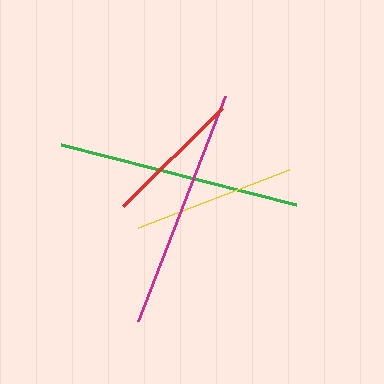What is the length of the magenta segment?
The magenta segment is approximately 241 pixels long.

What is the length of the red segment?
The red segment is approximately 140 pixels long.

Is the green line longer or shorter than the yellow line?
The green line is longer than the yellow line.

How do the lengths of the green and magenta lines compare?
The green and magenta lines are approximately the same length.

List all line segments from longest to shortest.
From longest to shortest: green, magenta, yellow, red.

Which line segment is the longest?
The green line is the longest at approximately 242 pixels.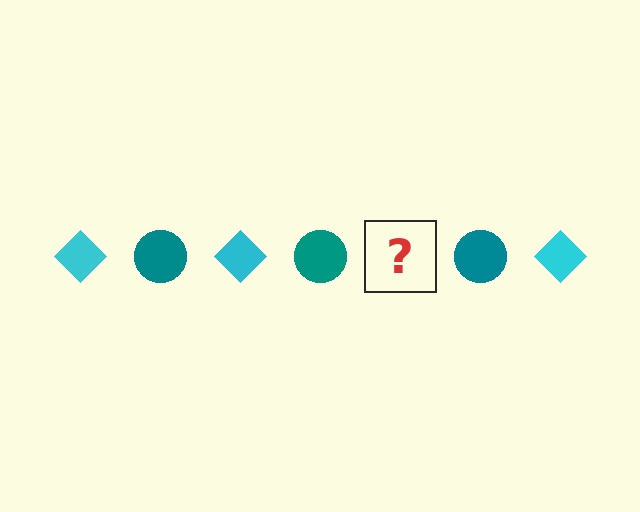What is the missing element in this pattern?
The missing element is a cyan diamond.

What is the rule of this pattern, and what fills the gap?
The rule is that the pattern alternates between cyan diamond and teal circle. The gap should be filled with a cyan diamond.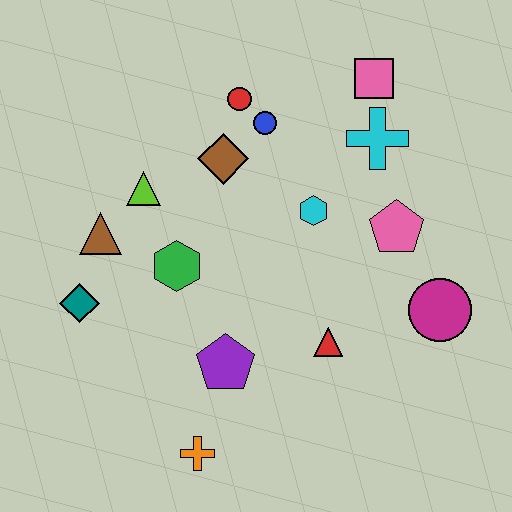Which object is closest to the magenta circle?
The pink pentagon is closest to the magenta circle.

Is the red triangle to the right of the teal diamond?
Yes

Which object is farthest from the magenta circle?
The teal diamond is farthest from the magenta circle.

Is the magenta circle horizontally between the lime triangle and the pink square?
No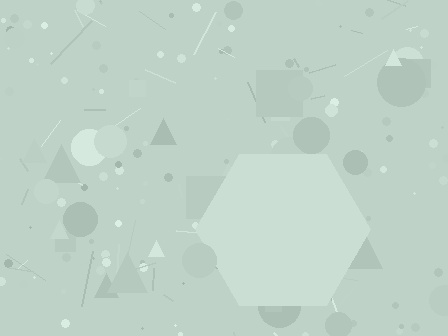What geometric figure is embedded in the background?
A hexagon is embedded in the background.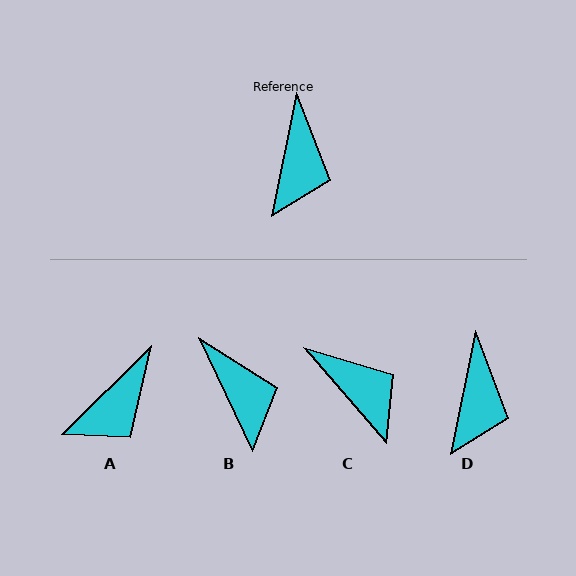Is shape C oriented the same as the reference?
No, it is off by about 52 degrees.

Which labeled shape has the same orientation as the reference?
D.